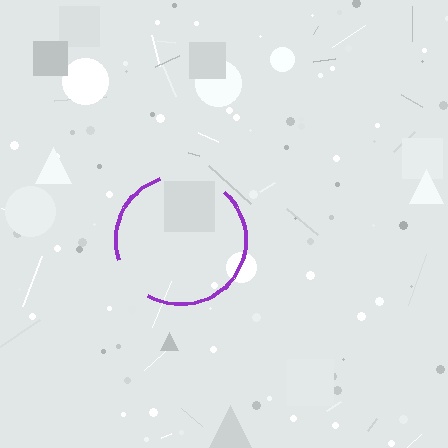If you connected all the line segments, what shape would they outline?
They would outline a circle.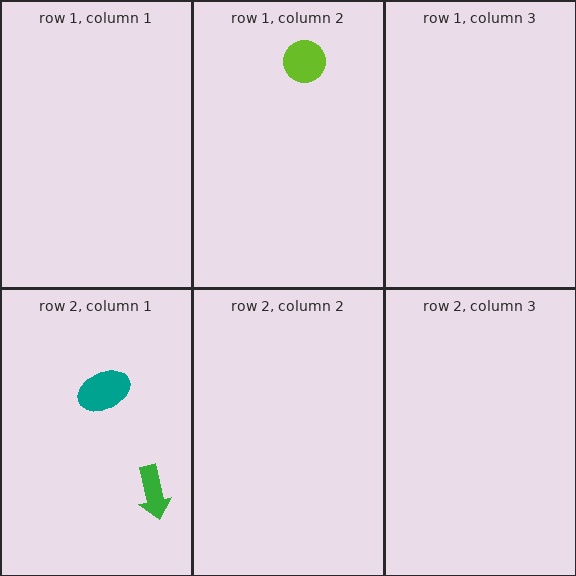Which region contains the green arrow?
The row 2, column 1 region.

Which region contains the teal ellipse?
The row 2, column 1 region.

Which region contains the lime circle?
The row 1, column 2 region.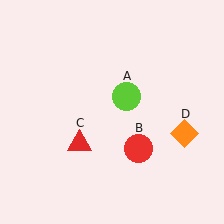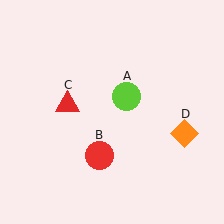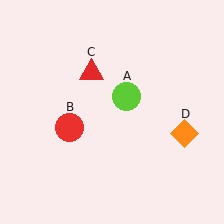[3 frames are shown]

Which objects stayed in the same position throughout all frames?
Lime circle (object A) and orange diamond (object D) remained stationary.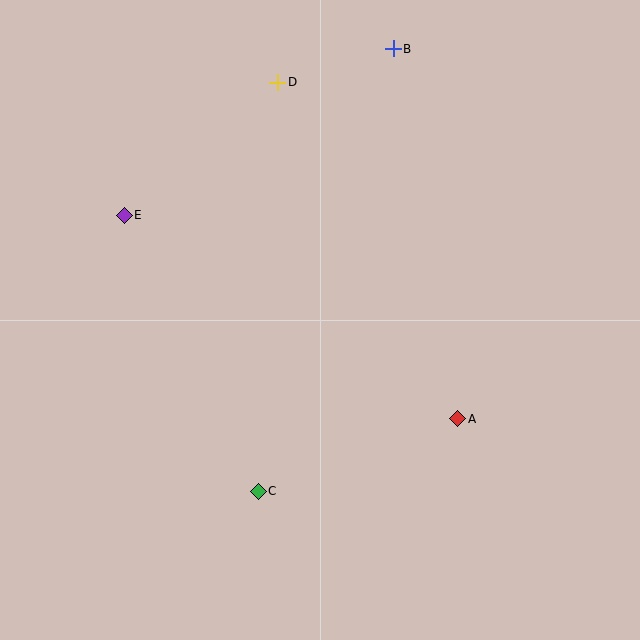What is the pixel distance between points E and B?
The distance between E and B is 316 pixels.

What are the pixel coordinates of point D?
Point D is at (278, 82).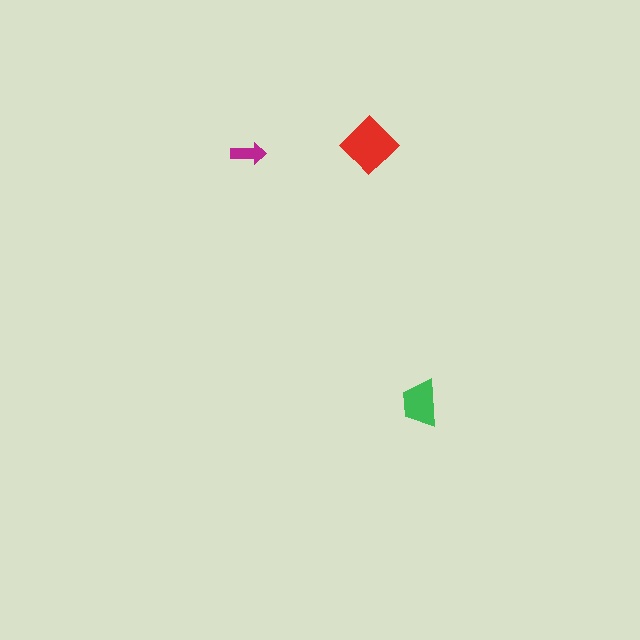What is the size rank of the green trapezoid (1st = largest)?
2nd.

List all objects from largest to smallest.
The red diamond, the green trapezoid, the magenta arrow.